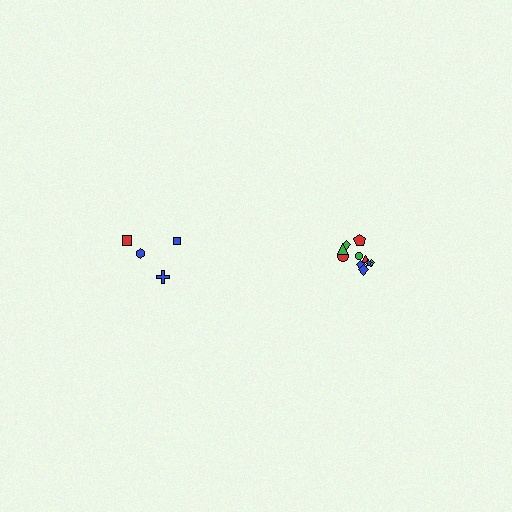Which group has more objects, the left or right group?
The right group.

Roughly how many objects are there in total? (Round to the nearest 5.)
Roughly 15 objects in total.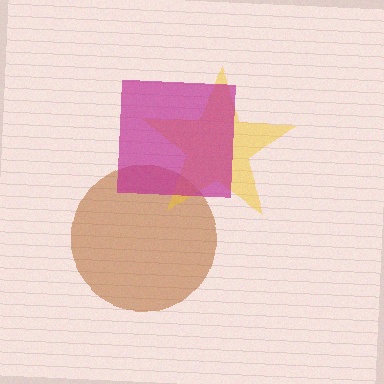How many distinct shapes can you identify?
There are 3 distinct shapes: a brown circle, a yellow star, a magenta square.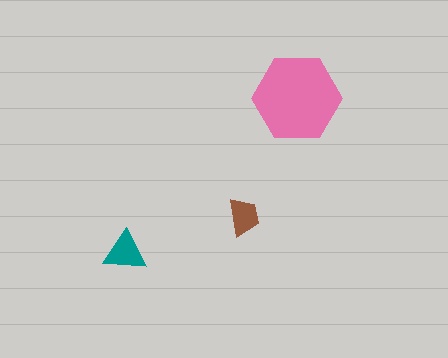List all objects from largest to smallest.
The pink hexagon, the teal triangle, the brown trapezoid.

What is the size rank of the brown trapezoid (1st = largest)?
3rd.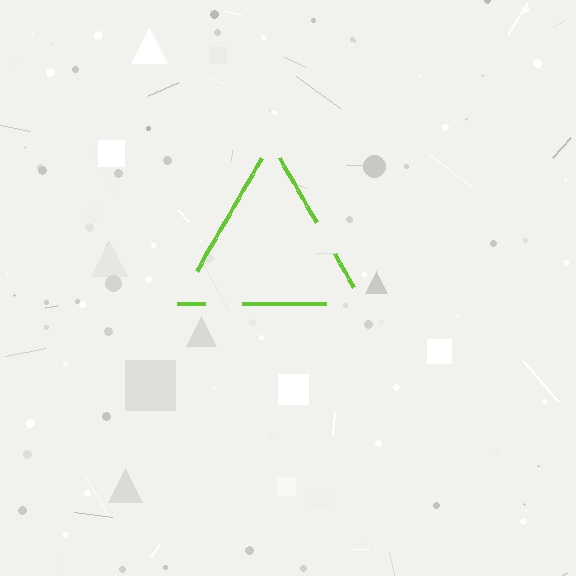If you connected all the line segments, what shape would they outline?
They would outline a triangle.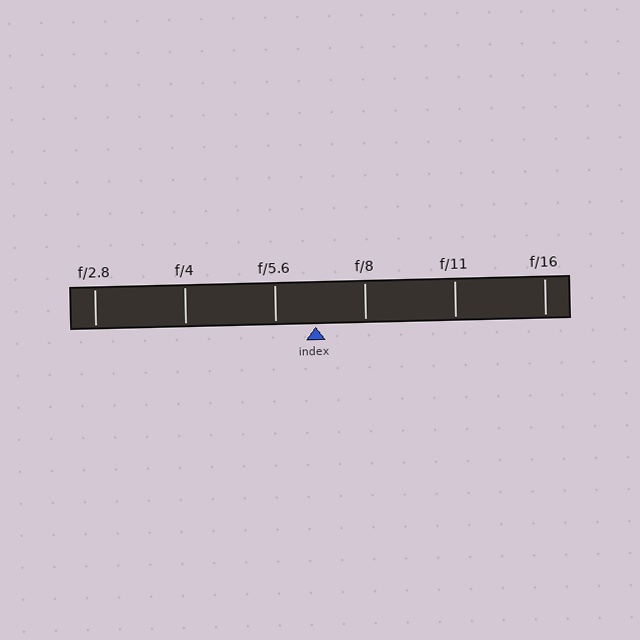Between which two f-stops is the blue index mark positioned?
The index mark is between f/5.6 and f/8.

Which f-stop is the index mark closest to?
The index mark is closest to f/5.6.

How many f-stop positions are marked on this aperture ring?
There are 6 f-stop positions marked.